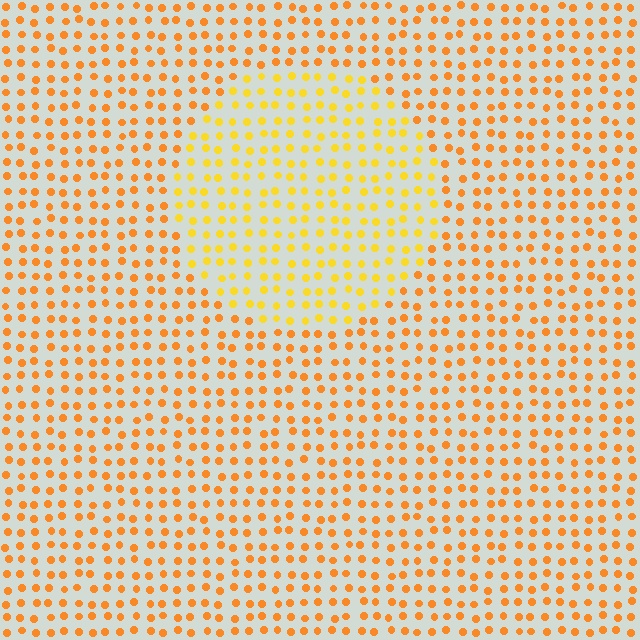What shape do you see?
I see a circle.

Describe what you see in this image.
The image is filled with small orange elements in a uniform arrangement. A circle-shaped region is visible where the elements are tinted to a slightly different hue, forming a subtle color boundary.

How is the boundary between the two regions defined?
The boundary is defined purely by a slight shift in hue (about 23 degrees). Spacing, size, and orientation are identical on both sides.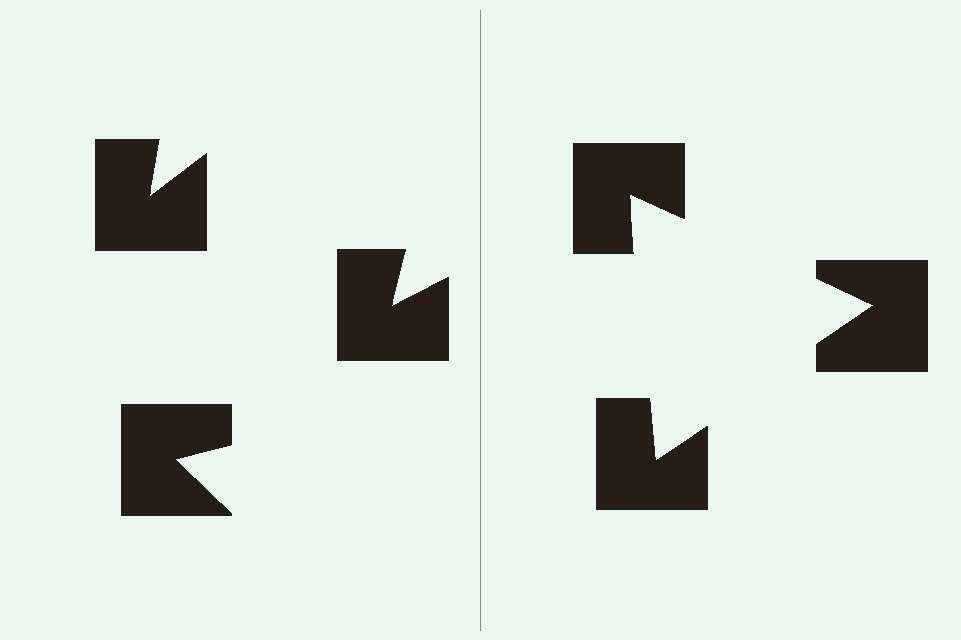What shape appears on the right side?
An illusory triangle.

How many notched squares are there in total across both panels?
6 — 3 on each side.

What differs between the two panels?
The notched squares are positioned identically on both sides; only the wedge orientations differ. On the right they align to a triangle; on the left they are misaligned.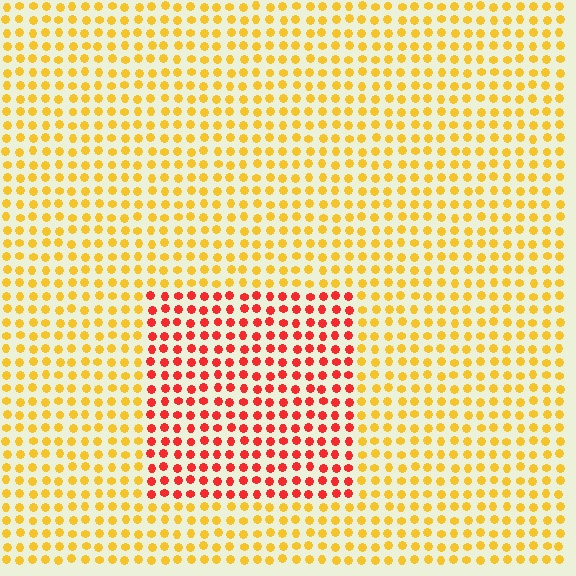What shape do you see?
I see a rectangle.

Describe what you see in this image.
The image is filled with small yellow elements in a uniform arrangement. A rectangle-shaped region is visible where the elements are tinted to a slightly different hue, forming a subtle color boundary.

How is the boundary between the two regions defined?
The boundary is defined purely by a slight shift in hue (about 47 degrees). Spacing, size, and orientation are identical on both sides.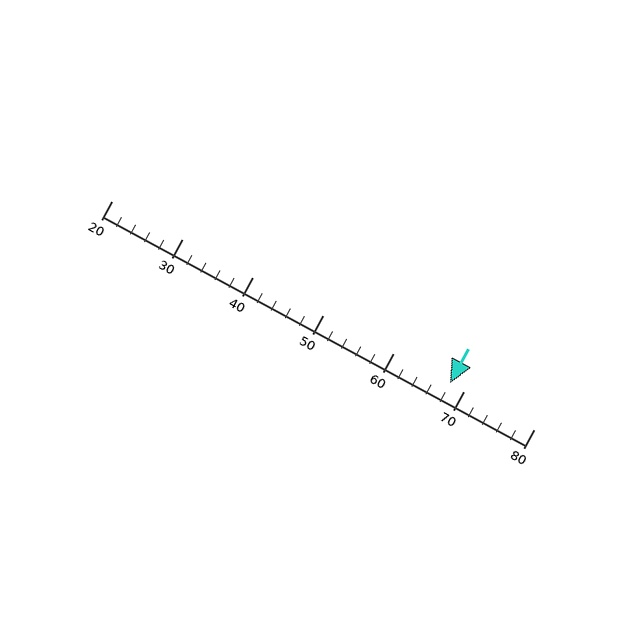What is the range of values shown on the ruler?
The ruler shows values from 20 to 80.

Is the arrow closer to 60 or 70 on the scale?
The arrow is closer to 70.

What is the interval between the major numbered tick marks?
The major tick marks are spaced 10 units apart.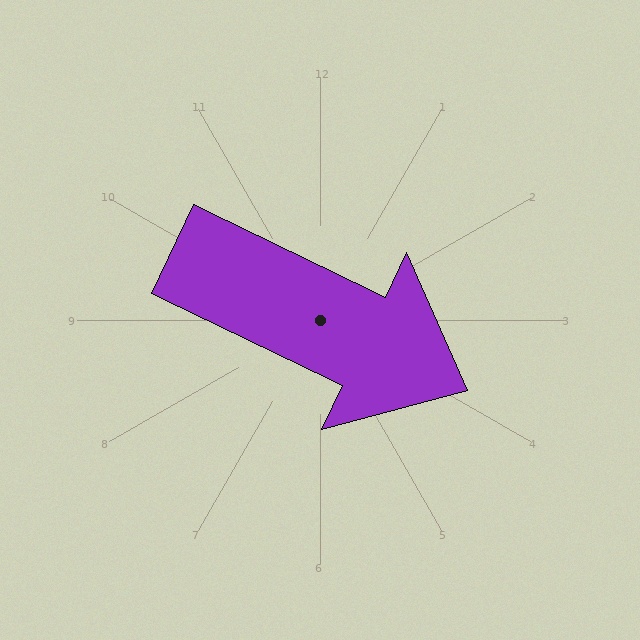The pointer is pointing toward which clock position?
Roughly 4 o'clock.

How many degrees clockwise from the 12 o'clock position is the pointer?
Approximately 116 degrees.